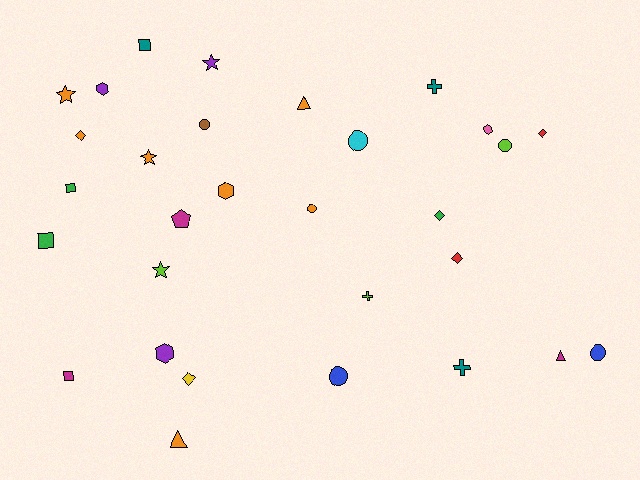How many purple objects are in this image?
There are 3 purple objects.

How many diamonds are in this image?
There are 5 diamonds.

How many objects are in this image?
There are 30 objects.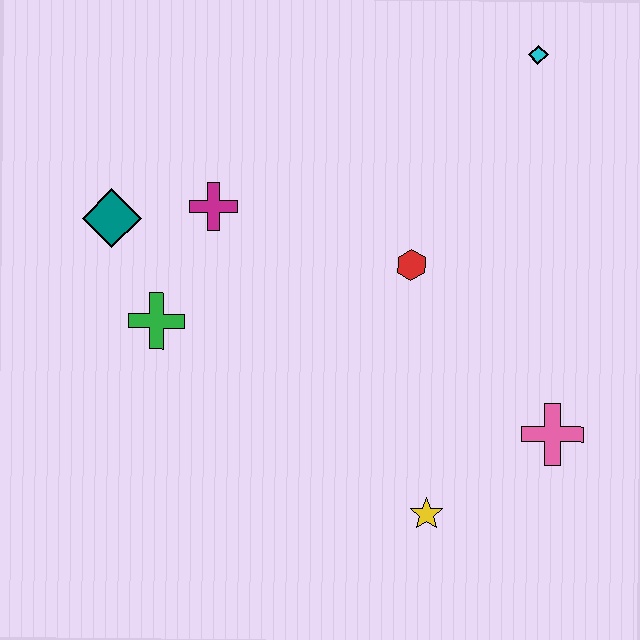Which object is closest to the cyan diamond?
The red hexagon is closest to the cyan diamond.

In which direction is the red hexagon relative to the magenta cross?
The red hexagon is to the right of the magenta cross.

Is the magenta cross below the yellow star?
No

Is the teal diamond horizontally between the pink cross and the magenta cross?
No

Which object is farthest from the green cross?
The cyan diamond is farthest from the green cross.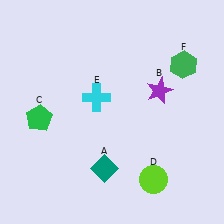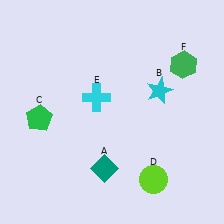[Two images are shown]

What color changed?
The star (B) changed from purple in Image 1 to cyan in Image 2.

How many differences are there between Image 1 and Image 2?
There is 1 difference between the two images.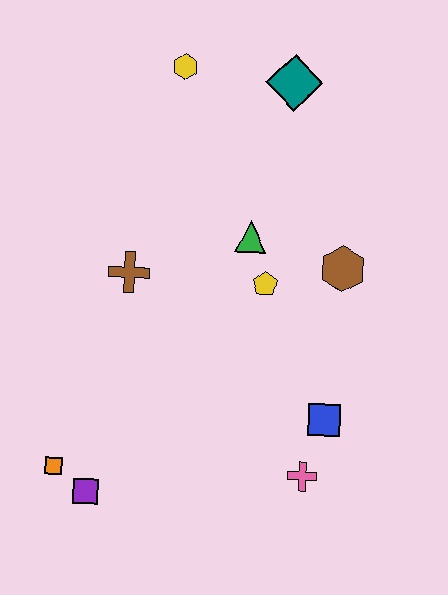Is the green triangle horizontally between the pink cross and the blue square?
No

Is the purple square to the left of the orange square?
No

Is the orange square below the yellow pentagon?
Yes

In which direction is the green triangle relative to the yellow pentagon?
The green triangle is above the yellow pentagon.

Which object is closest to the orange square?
The purple square is closest to the orange square.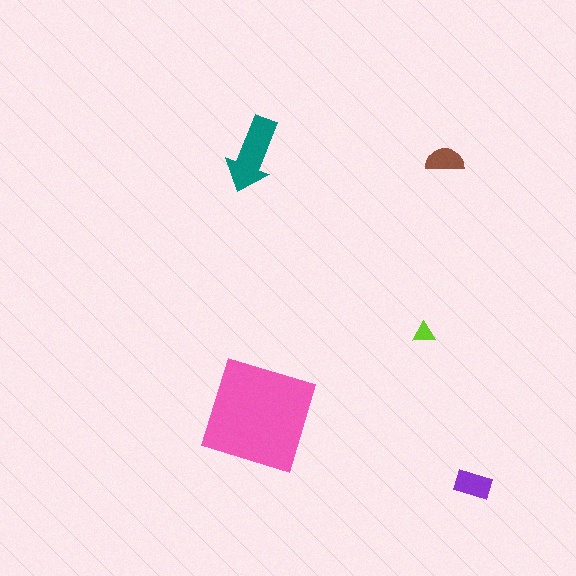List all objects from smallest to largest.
The lime triangle, the brown semicircle, the purple rectangle, the teal arrow, the pink square.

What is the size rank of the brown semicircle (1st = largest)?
4th.